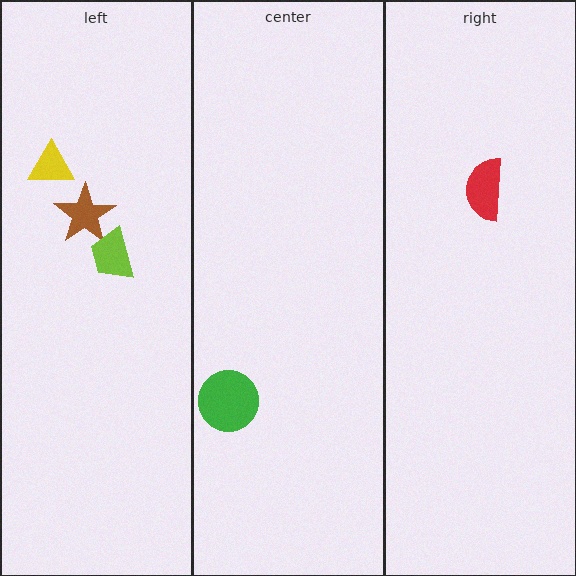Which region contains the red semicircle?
The right region.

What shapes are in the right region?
The red semicircle.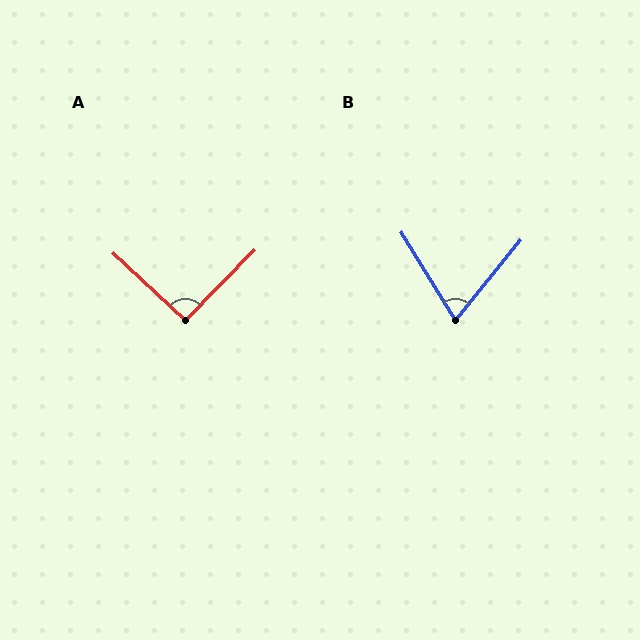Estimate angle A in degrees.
Approximately 92 degrees.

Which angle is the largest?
A, at approximately 92 degrees.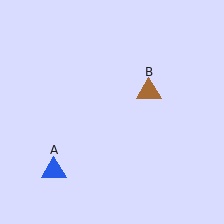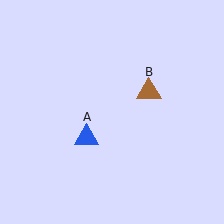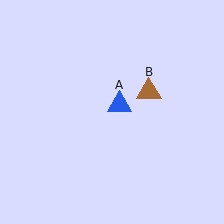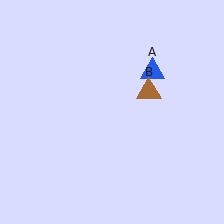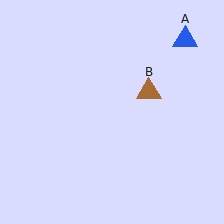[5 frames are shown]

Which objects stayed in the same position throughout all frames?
Brown triangle (object B) remained stationary.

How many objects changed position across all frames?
1 object changed position: blue triangle (object A).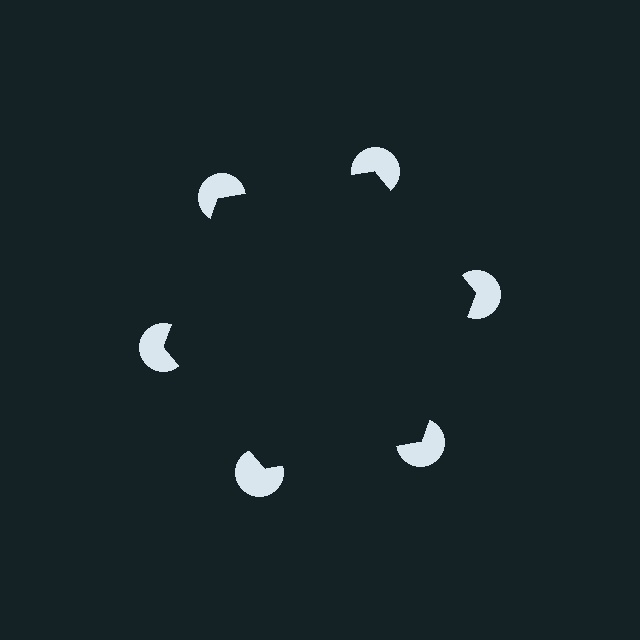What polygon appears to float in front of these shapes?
An illusory hexagon — its edges are inferred from the aligned wedge cuts in the pac-man discs, not physically drawn.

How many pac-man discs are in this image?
There are 6 — one at each vertex of the illusory hexagon.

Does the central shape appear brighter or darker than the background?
It typically appears slightly darker than the background, even though no actual brightness change is drawn.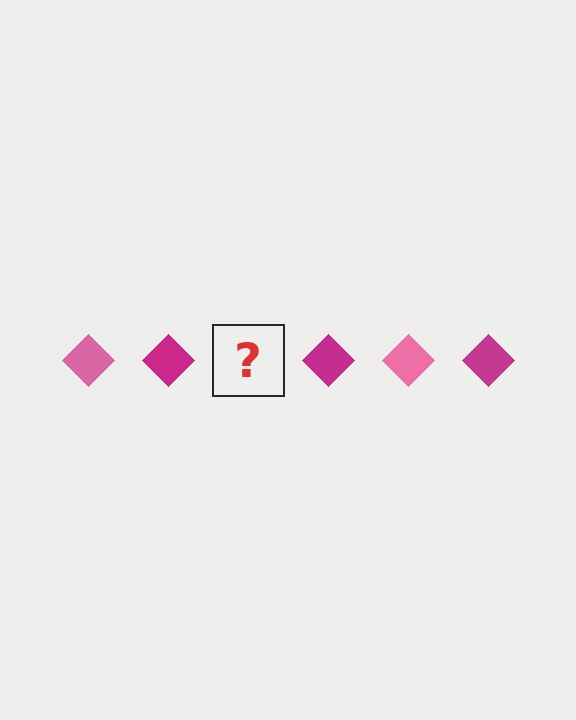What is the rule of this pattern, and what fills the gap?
The rule is that the pattern cycles through pink, magenta diamonds. The gap should be filled with a pink diamond.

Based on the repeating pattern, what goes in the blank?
The blank should be a pink diamond.